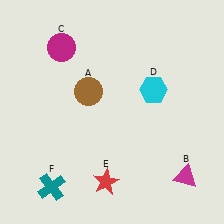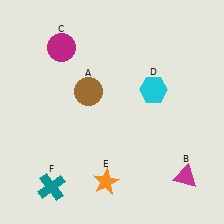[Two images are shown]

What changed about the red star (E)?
In Image 1, E is red. In Image 2, it changed to orange.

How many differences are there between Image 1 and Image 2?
There is 1 difference between the two images.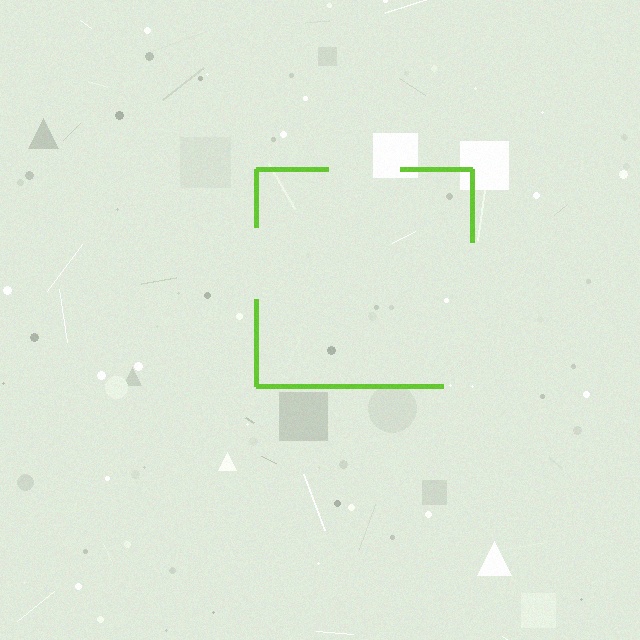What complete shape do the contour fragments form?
The contour fragments form a square.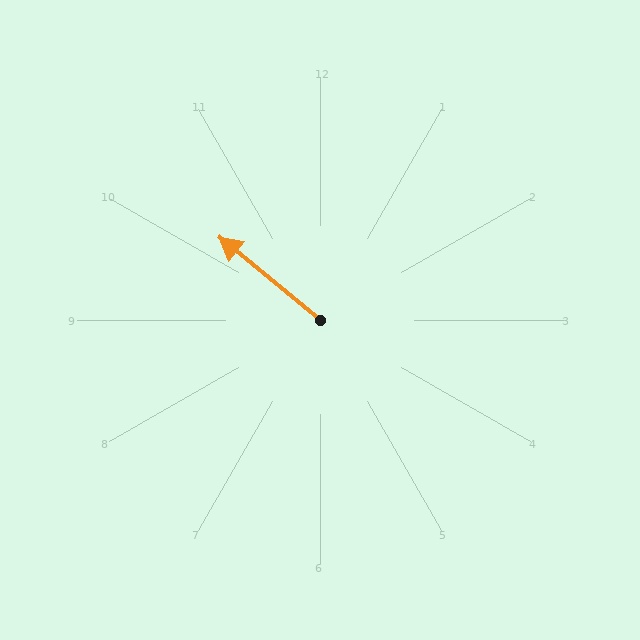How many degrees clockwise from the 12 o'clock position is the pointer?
Approximately 309 degrees.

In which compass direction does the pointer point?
Northwest.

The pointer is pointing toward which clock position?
Roughly 10 o'clock.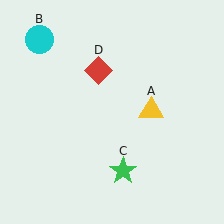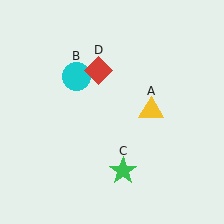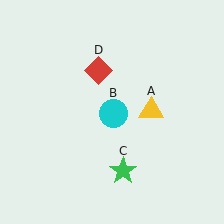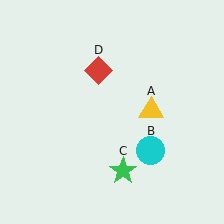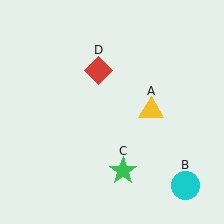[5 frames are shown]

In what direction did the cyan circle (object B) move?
The cyan circle (object B) moved down and to the right.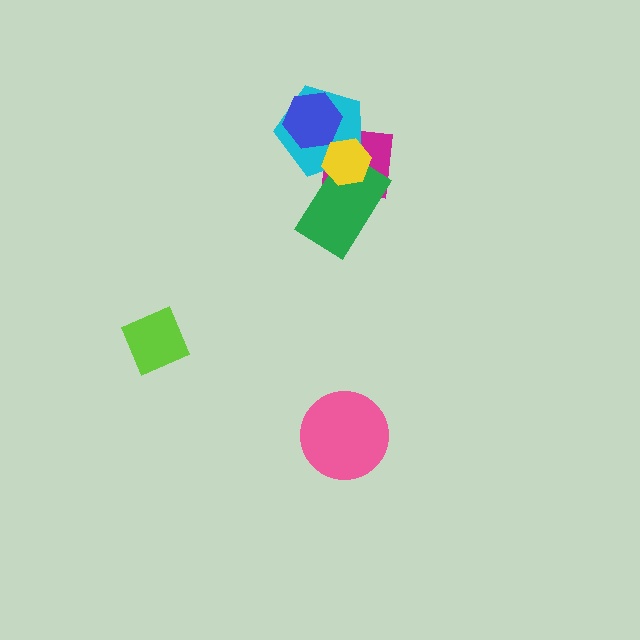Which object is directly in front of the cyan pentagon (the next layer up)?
The green rectangle is directly in front of the cyan pentagon.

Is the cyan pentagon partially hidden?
Yes, it is partially covered by another shape.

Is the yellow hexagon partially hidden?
No, no other shape covers it.